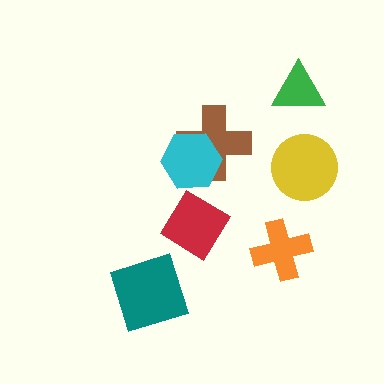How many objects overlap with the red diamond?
0 objects overlap with the red diamond.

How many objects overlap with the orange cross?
0 objects overlap with the orange cross.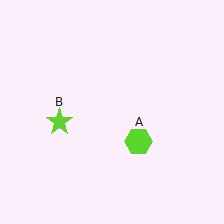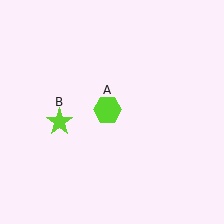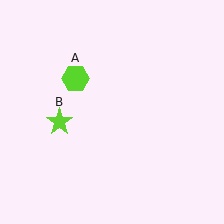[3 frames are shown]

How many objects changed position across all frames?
1 object changed position: lime hexagon (object A).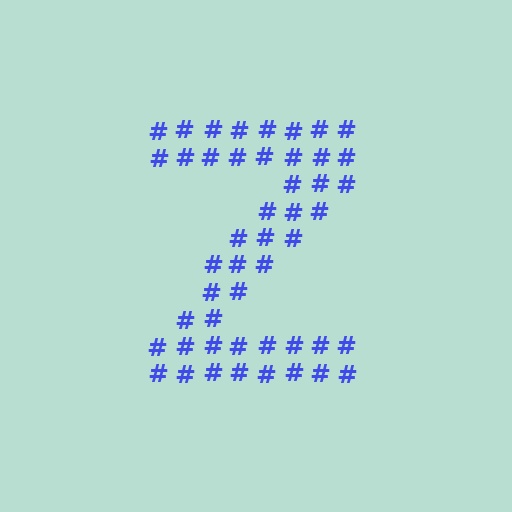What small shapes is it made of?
It is made of small hash symbols.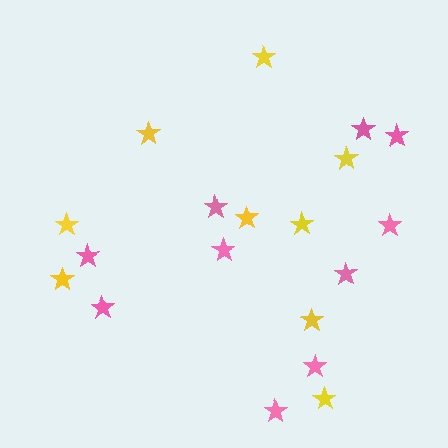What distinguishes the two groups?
There are 2 groups: one group of yellow stars (9) and one group of pink stars (10).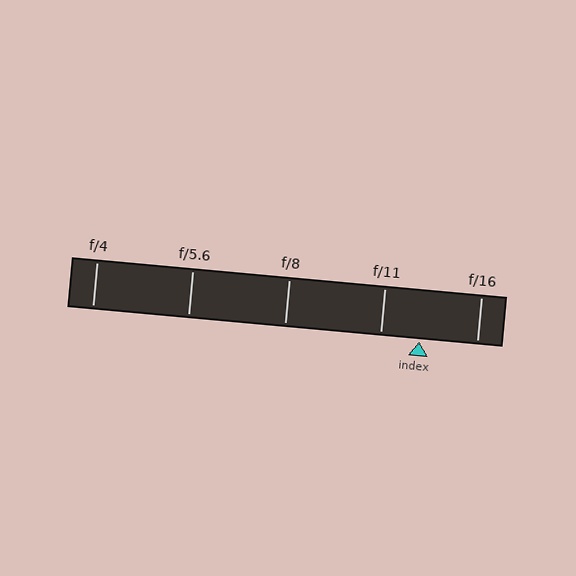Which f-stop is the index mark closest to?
The index mark is closest to f/11.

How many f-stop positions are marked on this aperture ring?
There are 5 f-stop positions marked.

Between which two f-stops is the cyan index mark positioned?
The index mark is between f/11 and f/16.